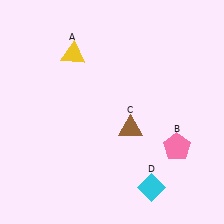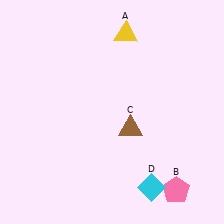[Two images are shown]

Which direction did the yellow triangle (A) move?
The yellow triangle (A) moved right.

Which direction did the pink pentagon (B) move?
The pink pentagon (B) moved down.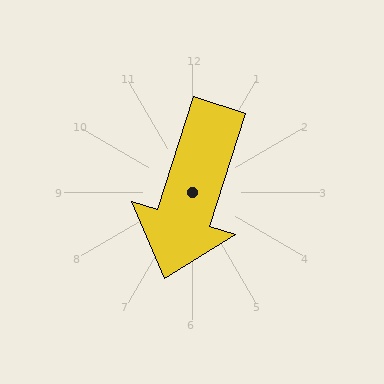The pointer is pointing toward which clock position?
Roughly 7 o'clock.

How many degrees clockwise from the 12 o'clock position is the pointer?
Approximately 197 degrees.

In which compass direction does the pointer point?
South.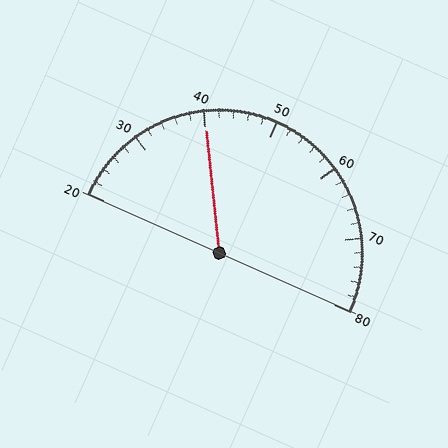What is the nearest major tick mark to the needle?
The nearest major tick mark is 40.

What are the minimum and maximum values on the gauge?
The gauge ranges from 20 to 80.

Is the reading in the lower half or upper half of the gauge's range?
The reading is in the lower half of the range (20 to 80).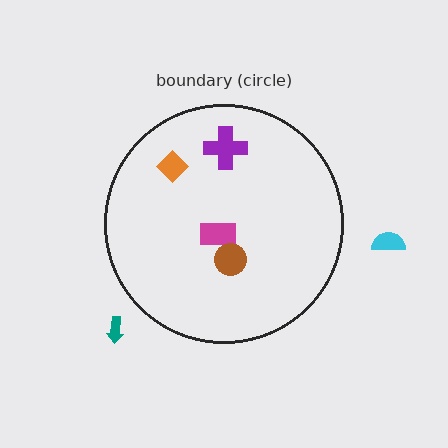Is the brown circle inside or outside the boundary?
Inside.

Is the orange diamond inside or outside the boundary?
Inside.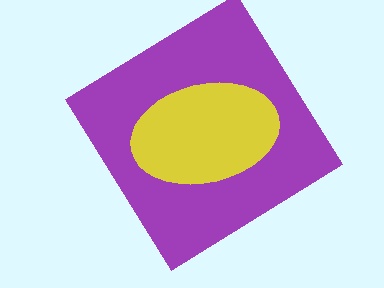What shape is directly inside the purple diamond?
The yellow ellipse.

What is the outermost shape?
The purple diamond.